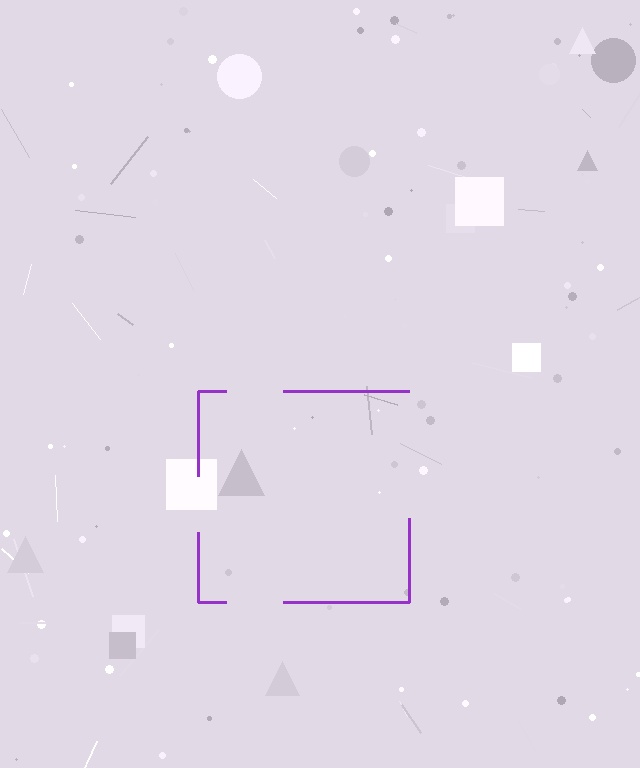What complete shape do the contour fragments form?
The contour fragments form a square.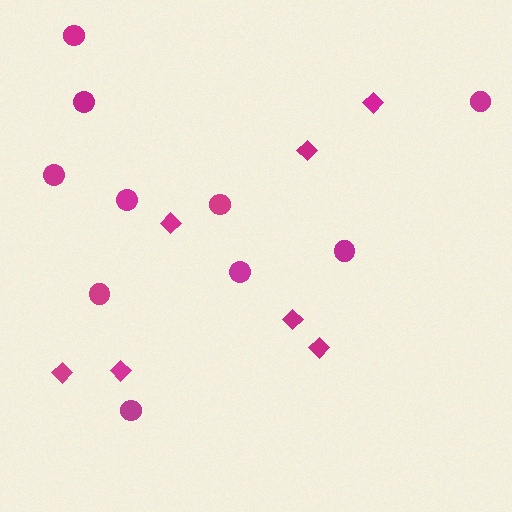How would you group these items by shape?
There are 2 groups: one group of diamonds (7) and one group of circles (10).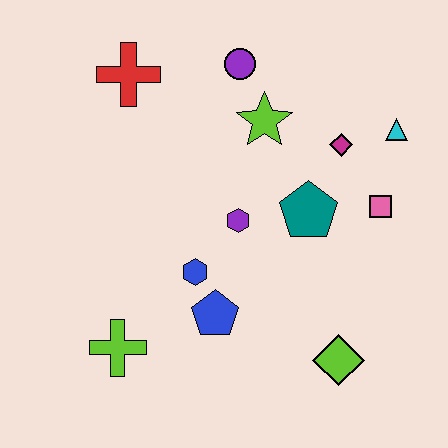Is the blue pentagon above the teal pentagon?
No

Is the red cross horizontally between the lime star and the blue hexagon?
No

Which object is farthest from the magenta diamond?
The lime cross is farthest from the magenta diamond.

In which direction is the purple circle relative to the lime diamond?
The purple circle is above the lime diamond.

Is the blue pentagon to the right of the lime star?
No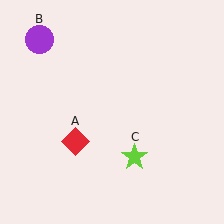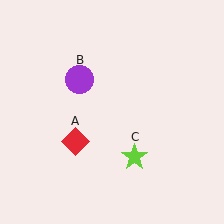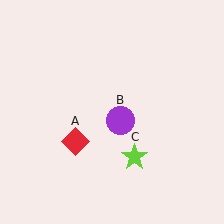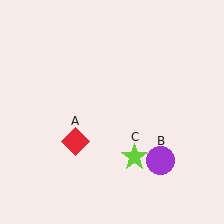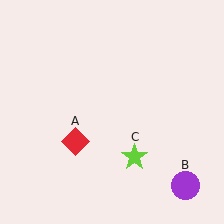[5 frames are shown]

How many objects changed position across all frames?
1 object changed position: purple circle (object B).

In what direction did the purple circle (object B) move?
The purple circle (object B) moved down and to the right.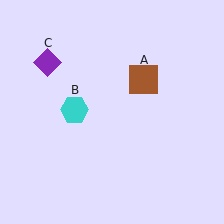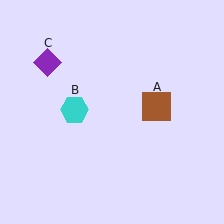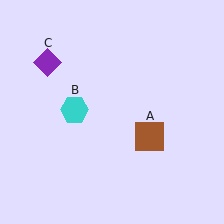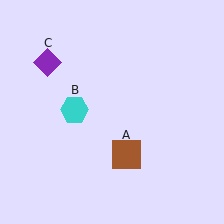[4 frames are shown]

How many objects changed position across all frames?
1 object changed position: brown square (object A).